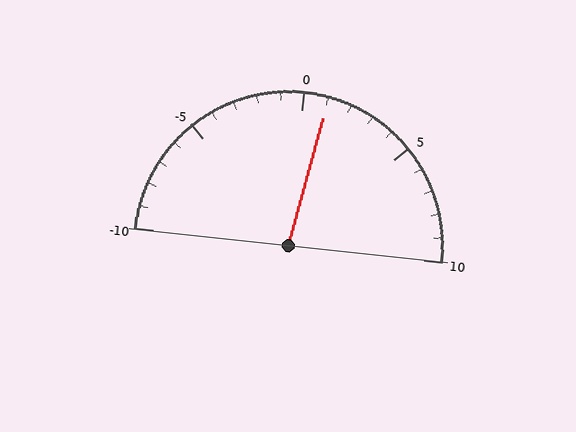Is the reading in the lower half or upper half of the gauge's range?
The reading is in the upper half of the range (-10 to 10).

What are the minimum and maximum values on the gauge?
The gauge ranges from -10 to 10.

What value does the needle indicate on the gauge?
The needle indicates approximately 1.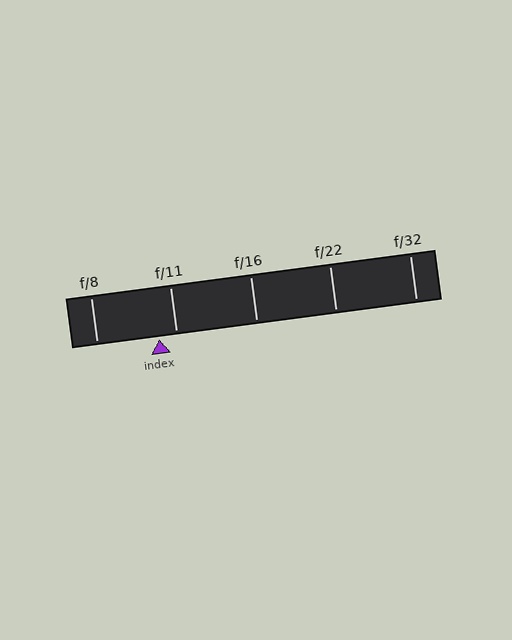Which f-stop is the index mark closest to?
The index mark is closest to f/11.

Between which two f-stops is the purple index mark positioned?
The index mark is between f/8 and f/11.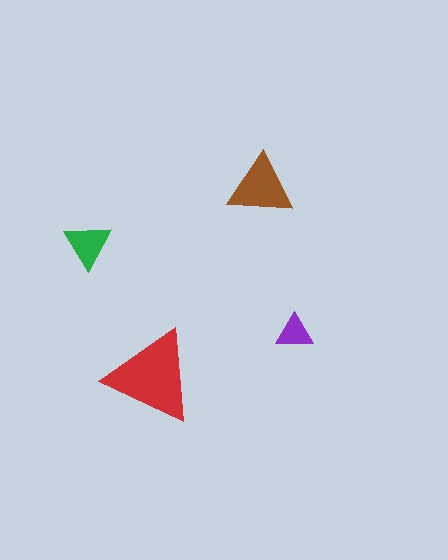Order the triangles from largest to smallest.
the red one, the brown one, the green one, the purple one.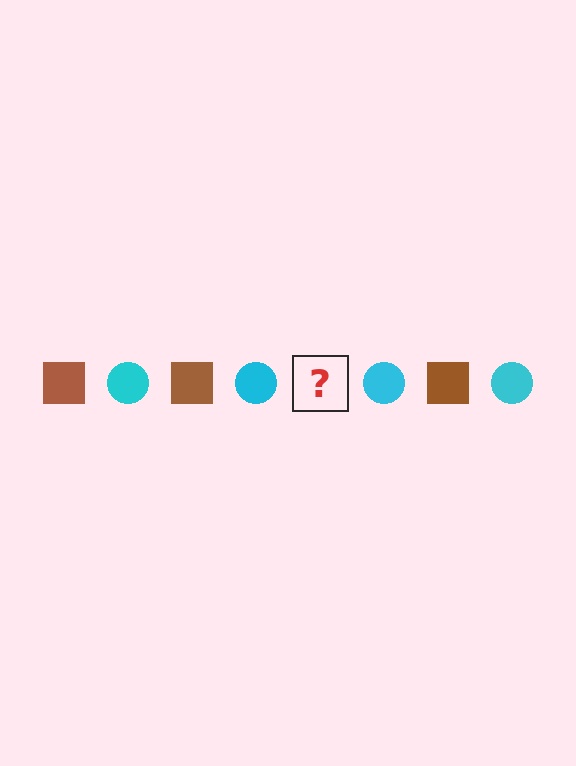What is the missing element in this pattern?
The missing element is a brown square.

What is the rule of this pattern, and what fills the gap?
The rule is that the pattern alternates between brown square and cyan circle. The gap should be filled with a brown square.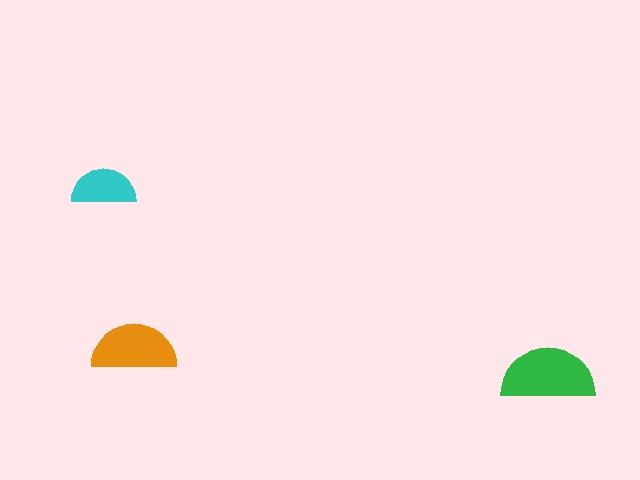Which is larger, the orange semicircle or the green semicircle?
The green one.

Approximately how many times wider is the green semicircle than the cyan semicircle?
About 1.5 times wider.